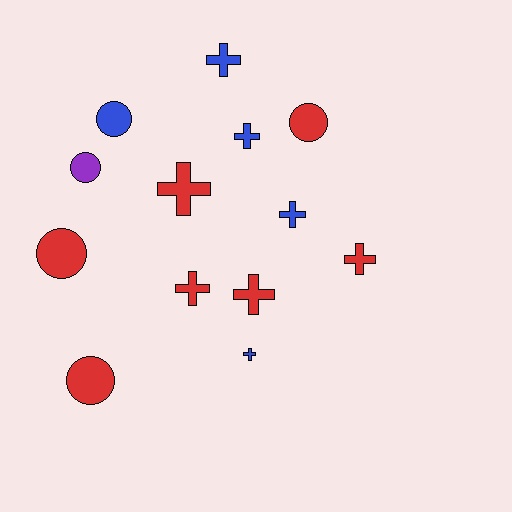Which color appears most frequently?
Red, with 7 objects.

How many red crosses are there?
There are 4 red crosses.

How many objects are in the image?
There are 13 objects.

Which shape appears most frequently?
Cross, with 8 objects.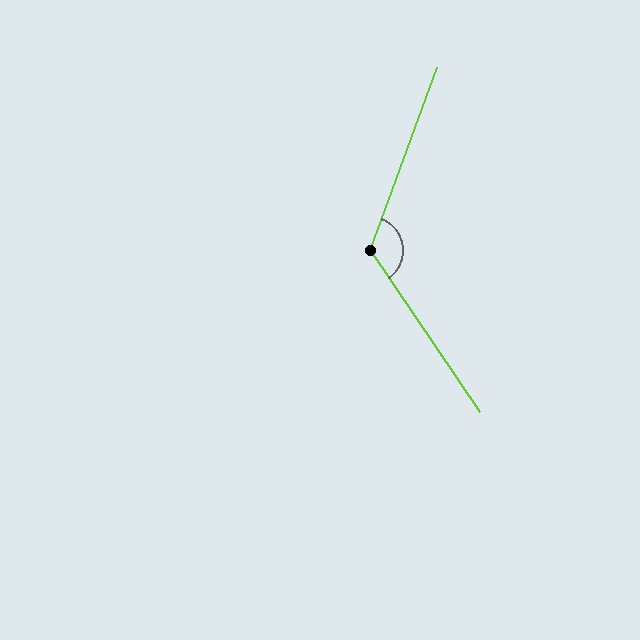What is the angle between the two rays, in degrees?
Approximately 125 degrees.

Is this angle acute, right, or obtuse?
It is obtuse.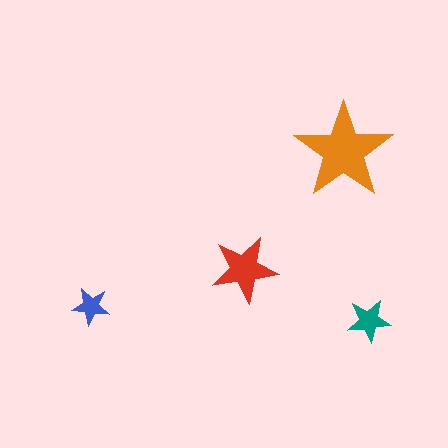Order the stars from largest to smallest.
the orange one, the red one, the teal one, the blue one.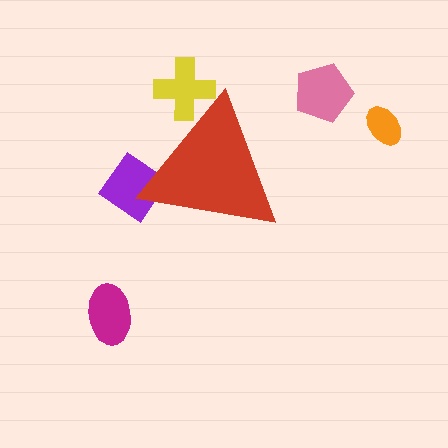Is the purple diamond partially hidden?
Yes, the purple diamond is partially hidden behind the red triangle.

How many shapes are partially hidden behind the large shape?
2 shapes are partially hidden.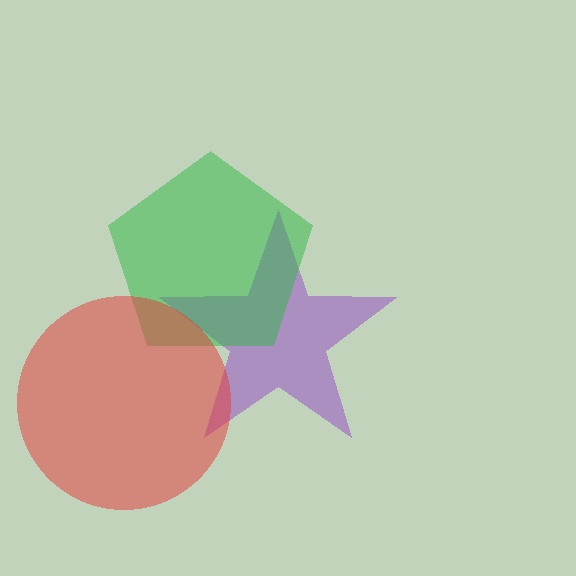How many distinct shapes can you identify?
There are 3 distinct shapes: a purple star, a green pentagon, a red circle.